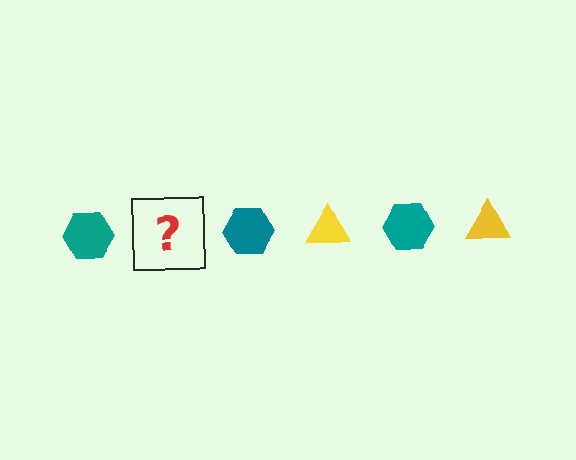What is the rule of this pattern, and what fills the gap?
The rule is that the pattern alternates between teal hexagon and yellow triangle. The gap should be filled with a yellow triangle.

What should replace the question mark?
The question mark should be replaced with a yellow triangle.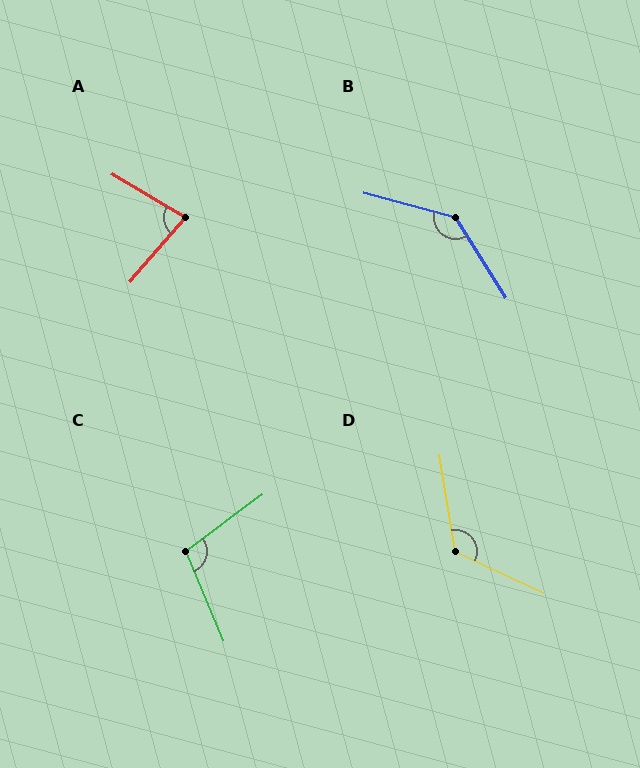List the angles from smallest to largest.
A (80°), C (104°), D (124°), B (137°).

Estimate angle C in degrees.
Approximately 104 degrees.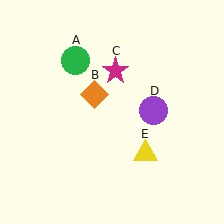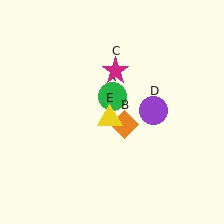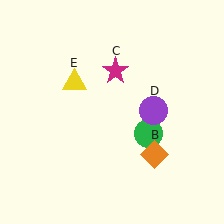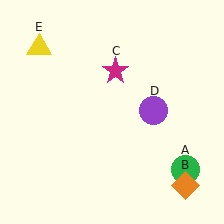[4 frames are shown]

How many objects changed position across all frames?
3 objects changed position: green circle (object A), orange diamond (object B), yellow triangle (object E).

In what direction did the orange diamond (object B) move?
The orange diamond (object B) moved down and to the right.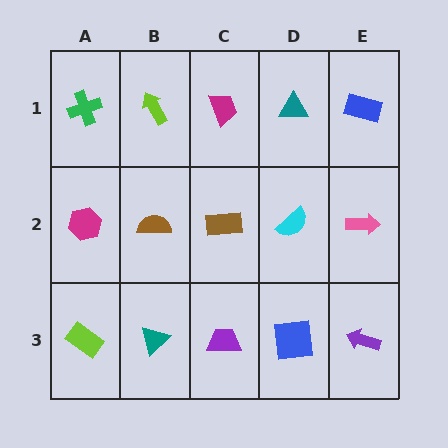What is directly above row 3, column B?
A brown semicircle.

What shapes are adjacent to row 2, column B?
A lime arrow (row 1, column B), a teal triangle (row 3, column B), a magenta hexagon (row 2, column A), a brown rectangle (row 2, column C).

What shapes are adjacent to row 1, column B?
A brown semicircle (row 2, column B), a green cross (row 1, column A), a magenta trapezoid (row 1, column C).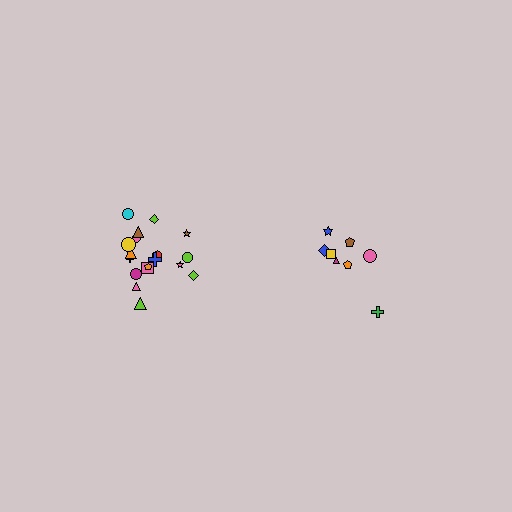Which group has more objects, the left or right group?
The left group.